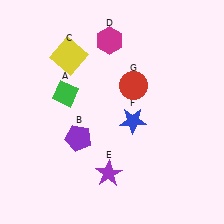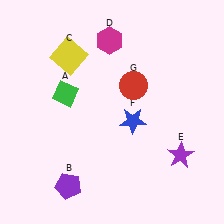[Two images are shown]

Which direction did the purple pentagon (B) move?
The purple pentagon (B) moved down.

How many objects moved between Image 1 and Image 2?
2 objects moved between the two images.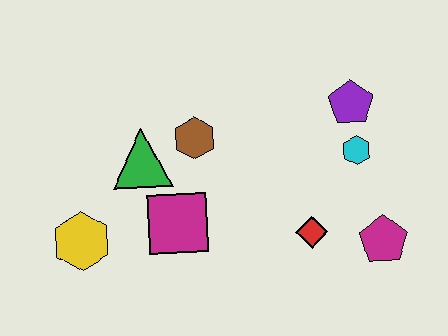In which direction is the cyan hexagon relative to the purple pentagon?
The cyan hexagon is below the purple pentagon.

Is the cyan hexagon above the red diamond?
Yes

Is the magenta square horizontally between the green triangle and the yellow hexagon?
No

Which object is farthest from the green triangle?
The magenta pentagon is farthest from the green triangle.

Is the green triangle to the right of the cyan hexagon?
No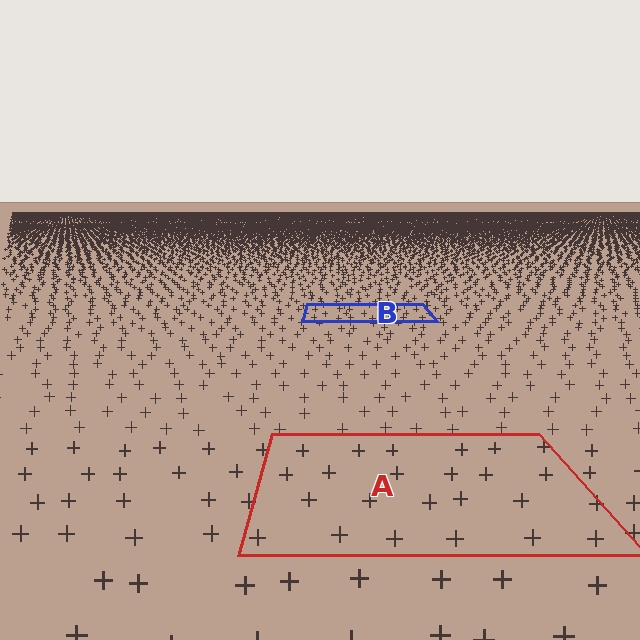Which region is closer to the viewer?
Region A is closer. The texture elements there are larger and more spread out.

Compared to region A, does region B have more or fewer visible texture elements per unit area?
Region B has more texture elements per unit area — they are packed more densely because it is farther away.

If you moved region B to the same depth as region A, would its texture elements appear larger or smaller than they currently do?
They would appear larger. At a closer depth, the same texture elements are projected at a bigger on-screen size.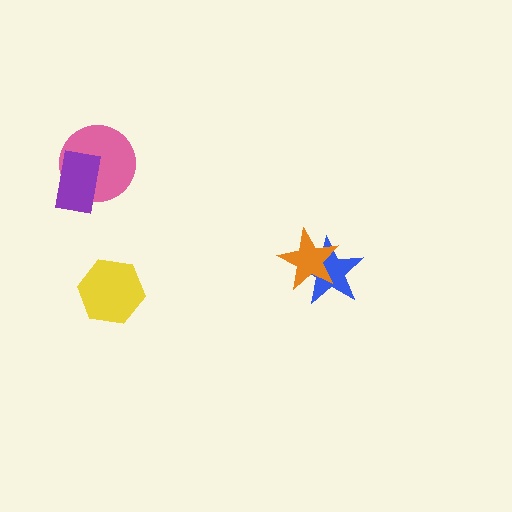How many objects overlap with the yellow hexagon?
0 objects overlap with the yellow hexagon.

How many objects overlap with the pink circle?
1 object overlaps with the pink circle.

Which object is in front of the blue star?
The orange star is in front of the blue star.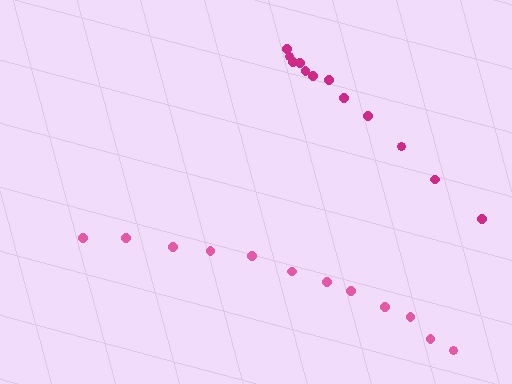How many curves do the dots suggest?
There are 2 distinct paths.